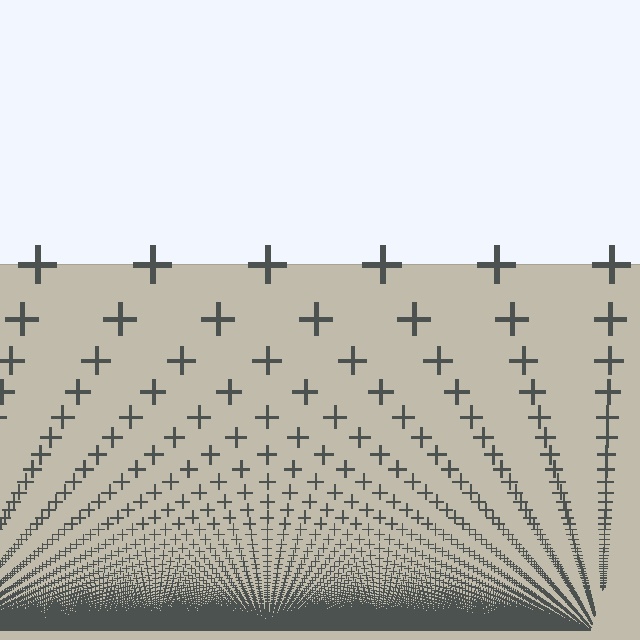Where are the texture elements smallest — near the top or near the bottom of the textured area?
Near the bottom.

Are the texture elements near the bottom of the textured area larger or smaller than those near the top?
Smaller. The gradient is inverted — elements near the bottom are smaller and denser.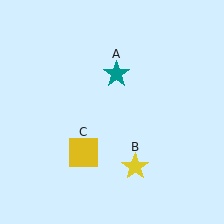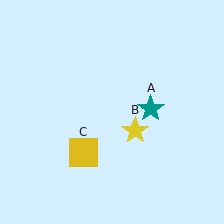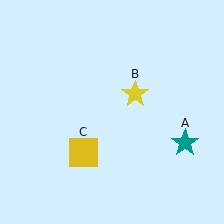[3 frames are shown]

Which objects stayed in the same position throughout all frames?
Yellow square (object C) remained stationary.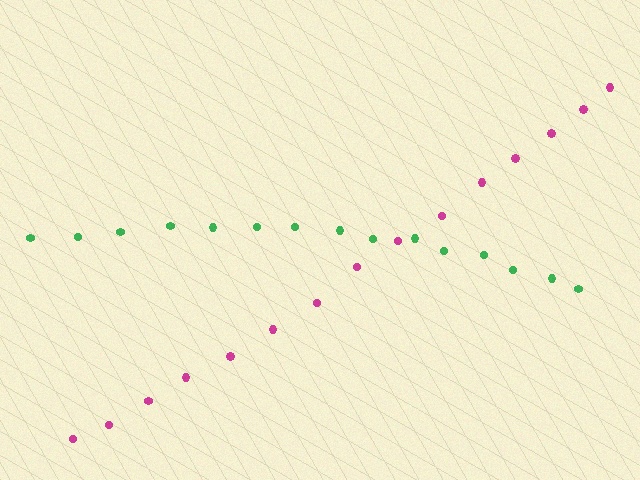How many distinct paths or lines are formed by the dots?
There are 2 distinct paths.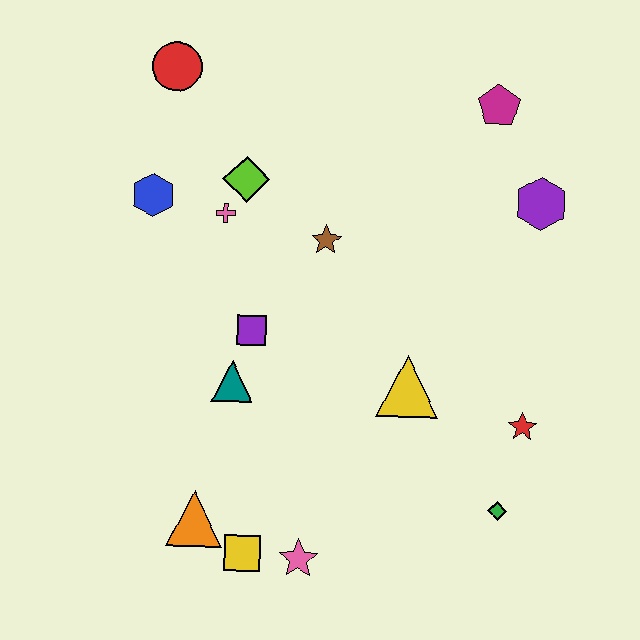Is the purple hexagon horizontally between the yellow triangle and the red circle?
No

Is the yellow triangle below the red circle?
Yes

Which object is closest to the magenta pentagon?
The purple hexagon is closest to the magenta pentagon.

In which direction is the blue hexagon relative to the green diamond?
The blue hexagon is to the left of the green diamond.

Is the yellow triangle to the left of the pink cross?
No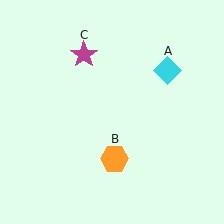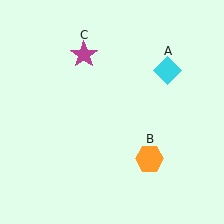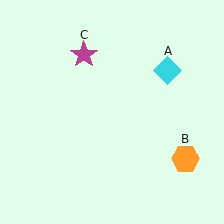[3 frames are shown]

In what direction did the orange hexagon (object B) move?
The orange hexagon (object B) moved right.